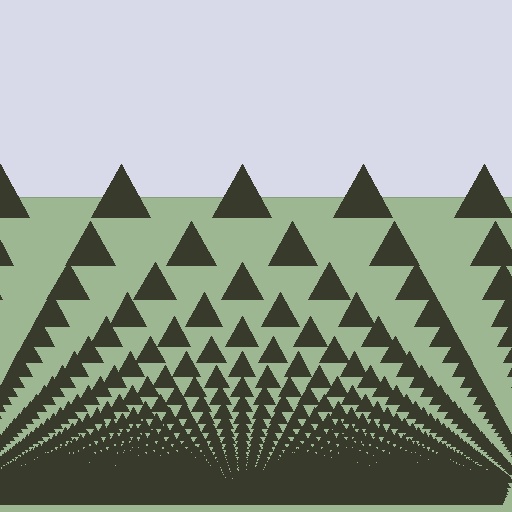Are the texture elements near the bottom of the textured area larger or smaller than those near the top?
Smaller. The gradient is inverted — elements near the bottom are smaller and denser.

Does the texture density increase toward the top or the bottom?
Density increases toward the bottom.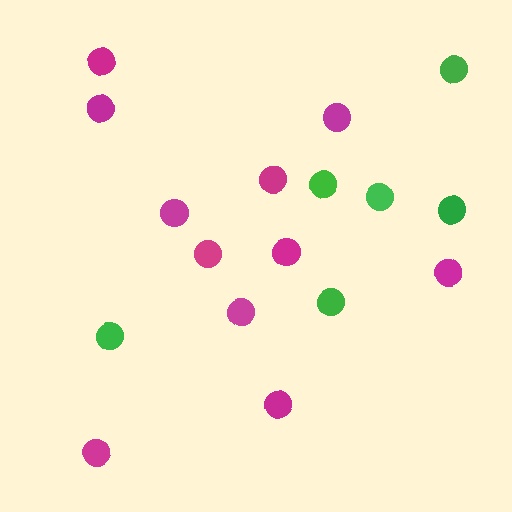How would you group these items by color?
There are 2 groups: one group of magenta circles (11) and one group of green circles (6).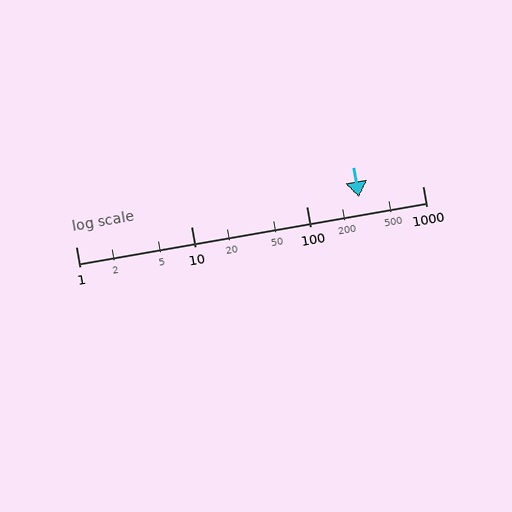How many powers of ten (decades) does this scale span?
The scale spans 3 decades, from 1 to 1000.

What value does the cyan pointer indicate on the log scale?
The pointer indicates approximately 280.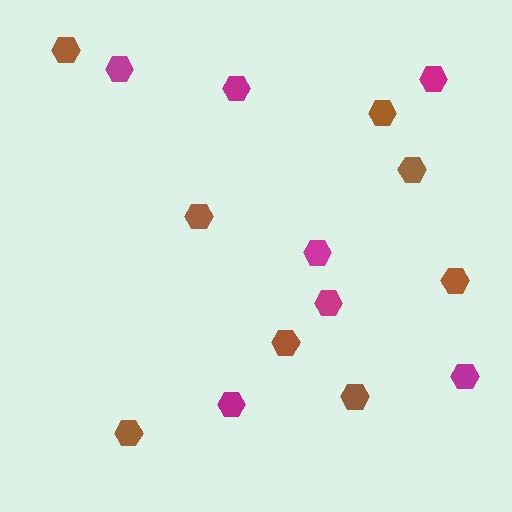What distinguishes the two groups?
There are 2 groups: one group of brown hexagons (8) and one group of magenta hexagons (7).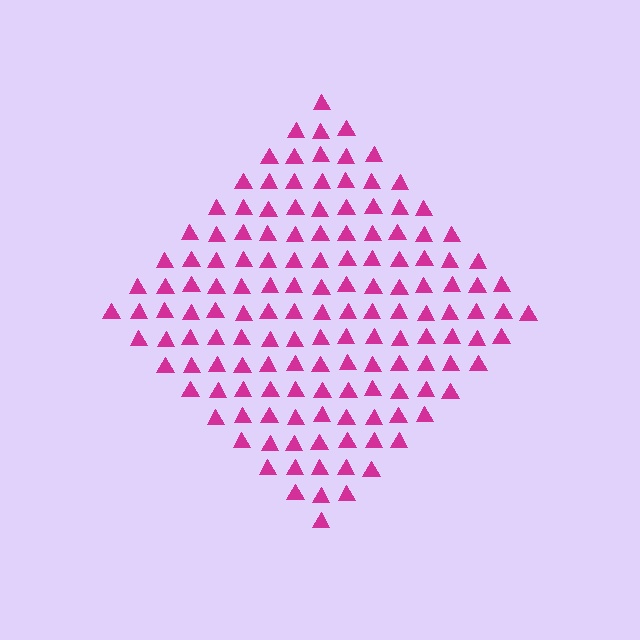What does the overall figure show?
The overall figure shows a diamond.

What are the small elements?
The small elements are triangles.